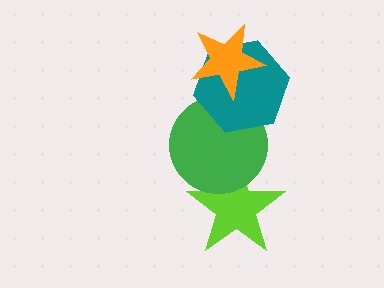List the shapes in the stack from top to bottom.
From top to bottom: the orange star, the teal hexagon, the green circle, the lime star.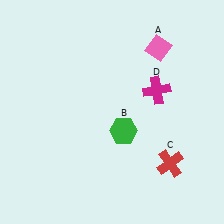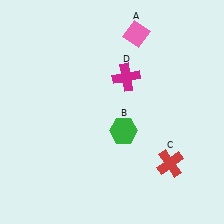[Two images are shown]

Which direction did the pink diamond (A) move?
The pink diamond (A) moved left.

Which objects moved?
The objects that moved are: the pink diamond (A), the magenta cross (D).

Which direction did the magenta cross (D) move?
The magenta cross (D) moved left.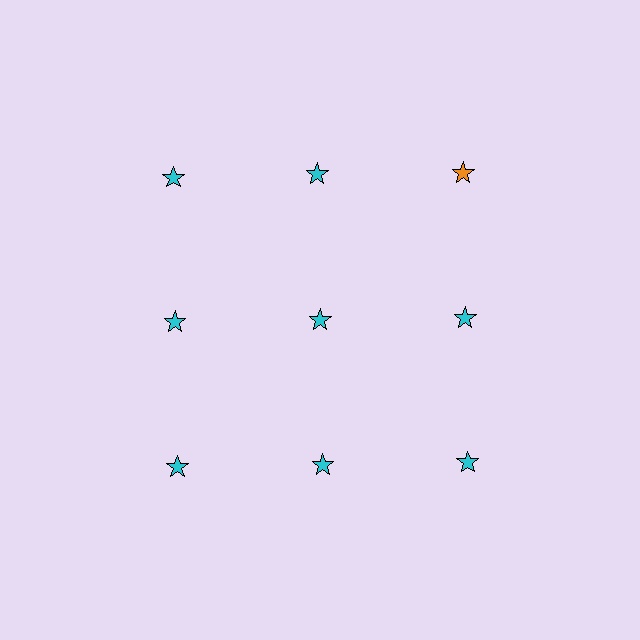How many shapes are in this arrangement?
There are 9 shapes arranged in a grid pattern.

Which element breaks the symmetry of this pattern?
The orange star in the top row, center column breaks the symmetry. All other shapes are cyan stars.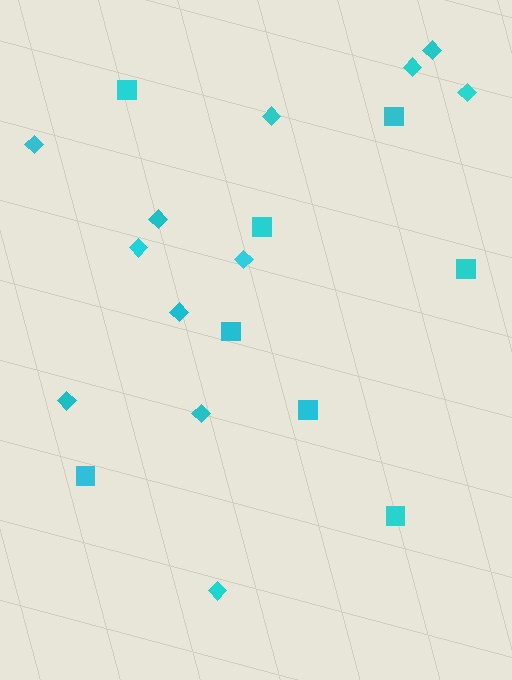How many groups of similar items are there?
There are 2 groups: one group of squares (8) and one group of diamonds (12).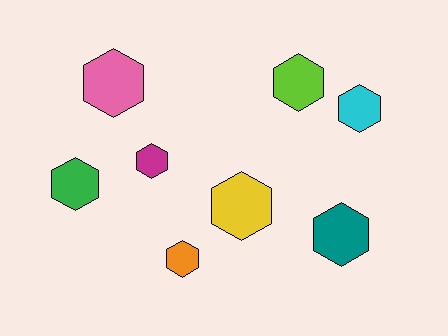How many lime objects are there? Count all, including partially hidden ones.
There is 1 lime object.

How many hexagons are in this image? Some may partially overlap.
There are 8 hexagons.